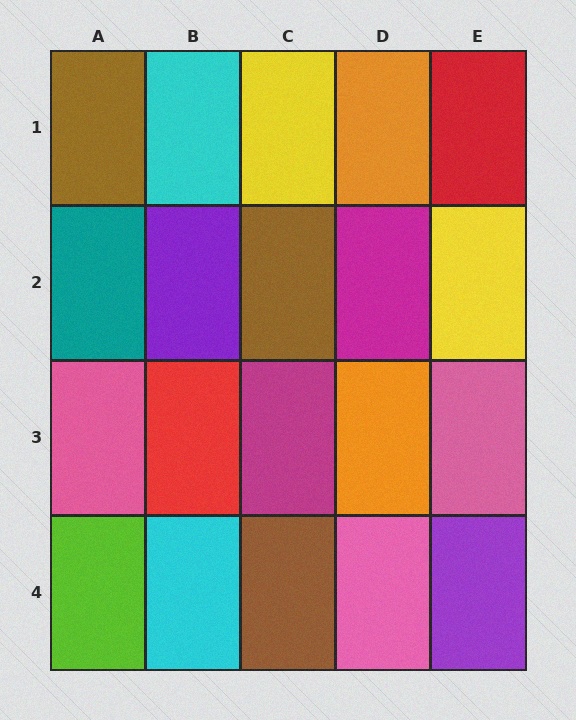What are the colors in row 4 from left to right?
Lime, cyan, brown, pink, purple.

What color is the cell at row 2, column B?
Purple.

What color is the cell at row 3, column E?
Pink.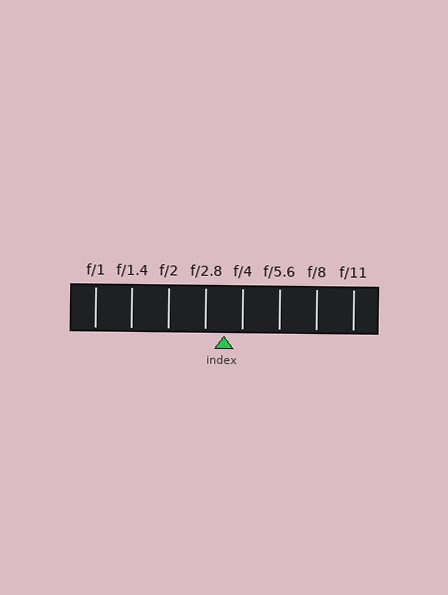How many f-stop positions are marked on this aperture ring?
There are 8 f-stop positions marked.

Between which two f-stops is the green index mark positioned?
The index mark is between f/2.8 and f/4.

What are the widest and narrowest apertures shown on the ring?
The widest aperture shown is f/1 and the narrowest is f/11.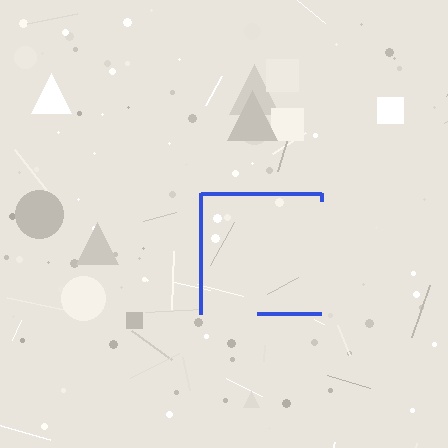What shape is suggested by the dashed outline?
The dashed outline suggests a square.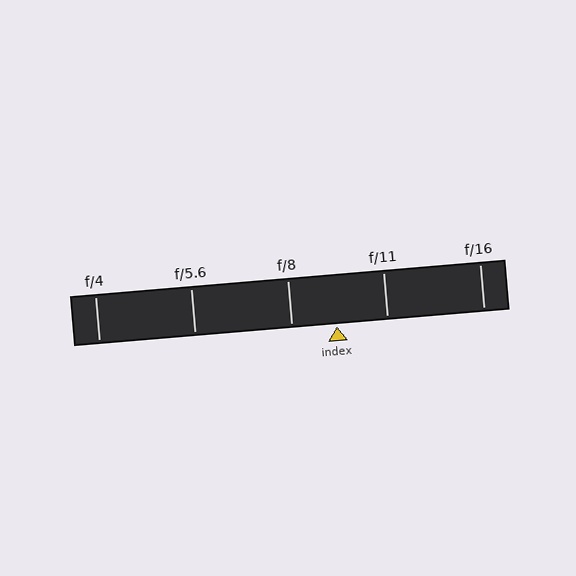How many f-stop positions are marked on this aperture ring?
There are 5 f-stop positions marked.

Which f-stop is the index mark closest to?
The index mark is closest to f/8.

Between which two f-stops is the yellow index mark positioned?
The index mark is between f/8 and f/11.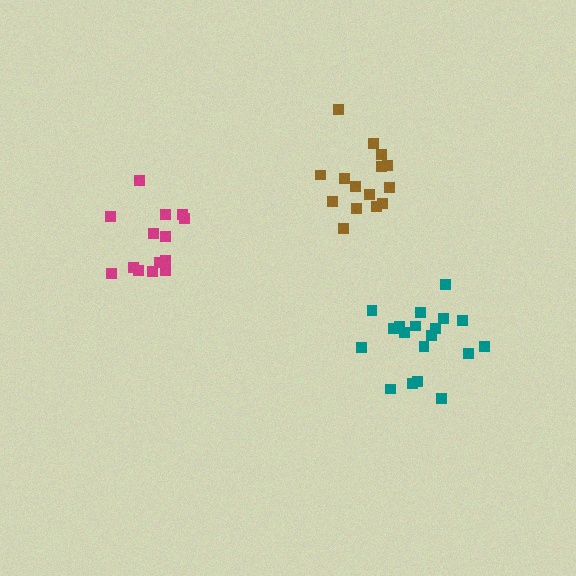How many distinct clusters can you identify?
There are 3 distinct clusters.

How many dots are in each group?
Group 1: 14 dots, Group 2: 19 dots, Group 3: 15 dots (48 total).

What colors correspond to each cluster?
The clusters are colored: magenta, teal, brown.